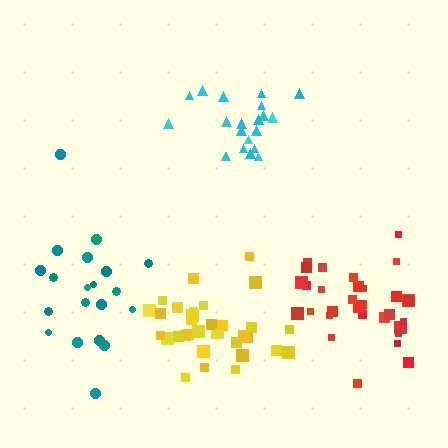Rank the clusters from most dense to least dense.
cyan, yellow, red, teal.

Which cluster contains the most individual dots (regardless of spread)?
Yellow (33).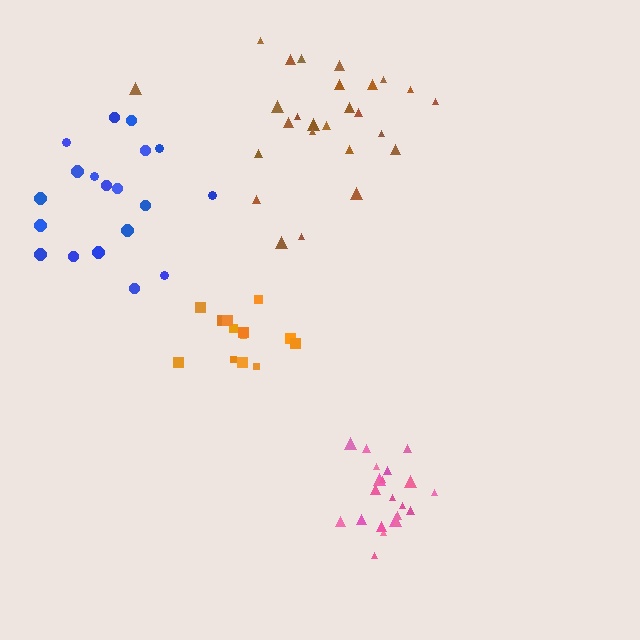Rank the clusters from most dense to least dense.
pink, orange, blue, brown.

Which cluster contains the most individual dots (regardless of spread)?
Brown (26).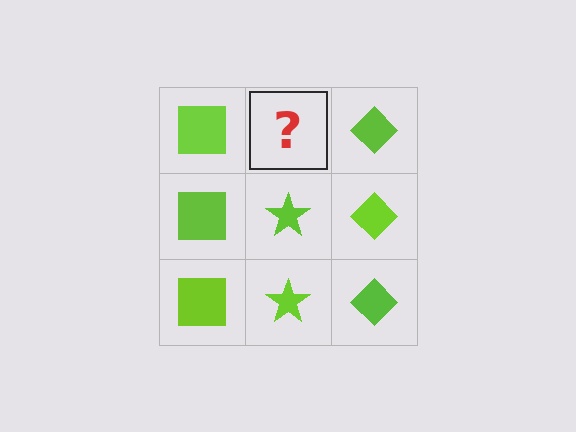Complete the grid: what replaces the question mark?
The question mark should be replaced with a lime star.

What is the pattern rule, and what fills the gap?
The rule is that each column has a consistent shape. The gap should be filled with a lime star.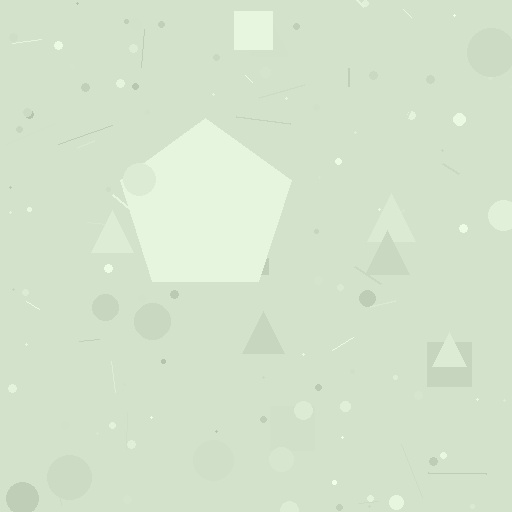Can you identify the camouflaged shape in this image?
The camouflaged shape is a pentagon.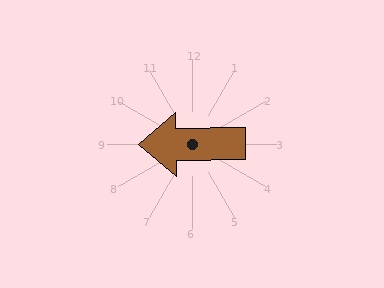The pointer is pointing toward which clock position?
Roughly 9 o'clock.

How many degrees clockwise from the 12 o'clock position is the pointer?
Approximately 270 degrees.